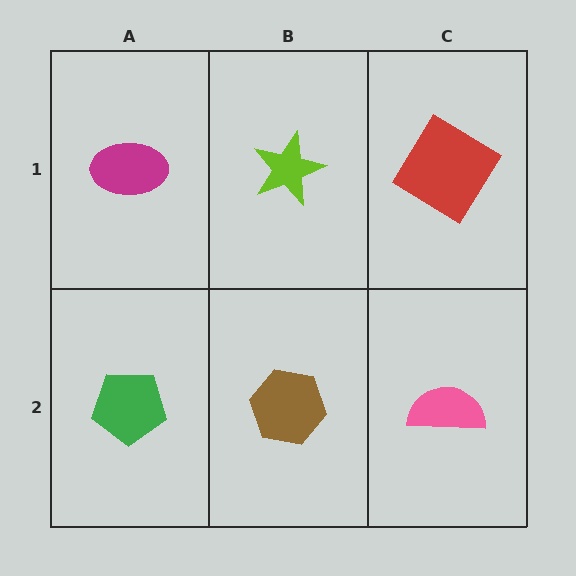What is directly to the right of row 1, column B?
A red diamond.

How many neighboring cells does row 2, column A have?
2.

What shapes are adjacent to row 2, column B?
A lime star (row 1, column B), a green pentagon (row 2, column A), a pink semicircle (row 2, column C).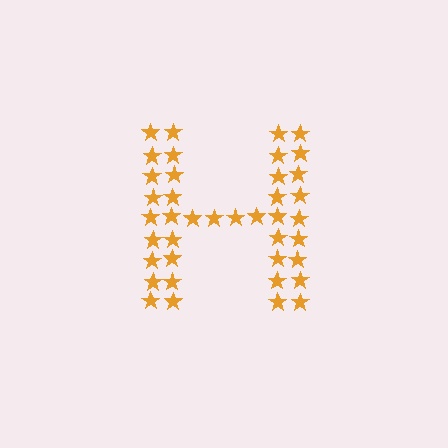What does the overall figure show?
The overall figure shows the letter H.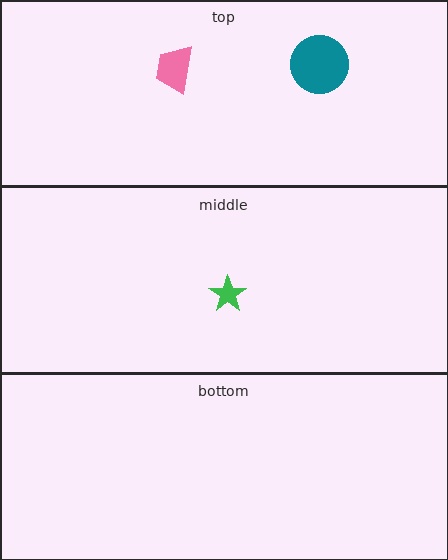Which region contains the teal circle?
The top region.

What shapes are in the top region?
The teal circle, the pink trapezoid.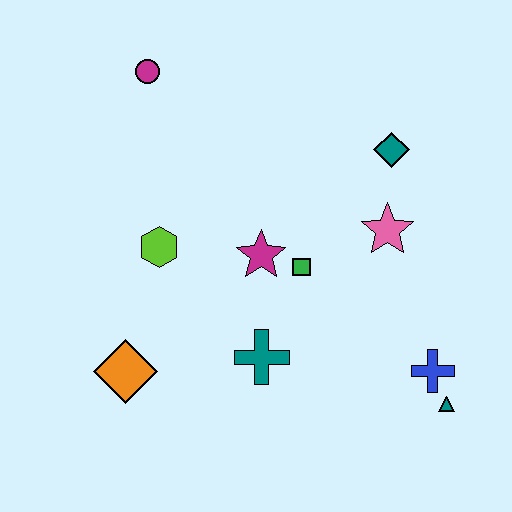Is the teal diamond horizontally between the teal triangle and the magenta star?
Yes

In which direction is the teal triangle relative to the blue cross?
The teal triangle is below the blue cross.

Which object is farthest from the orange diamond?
The teal diamond is farthest from the orange diamond.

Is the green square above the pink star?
No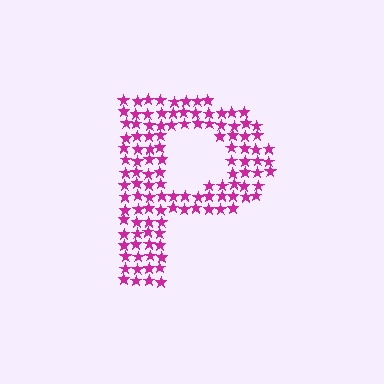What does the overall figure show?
The overall figure shows the letter P.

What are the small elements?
The small elements are stars.